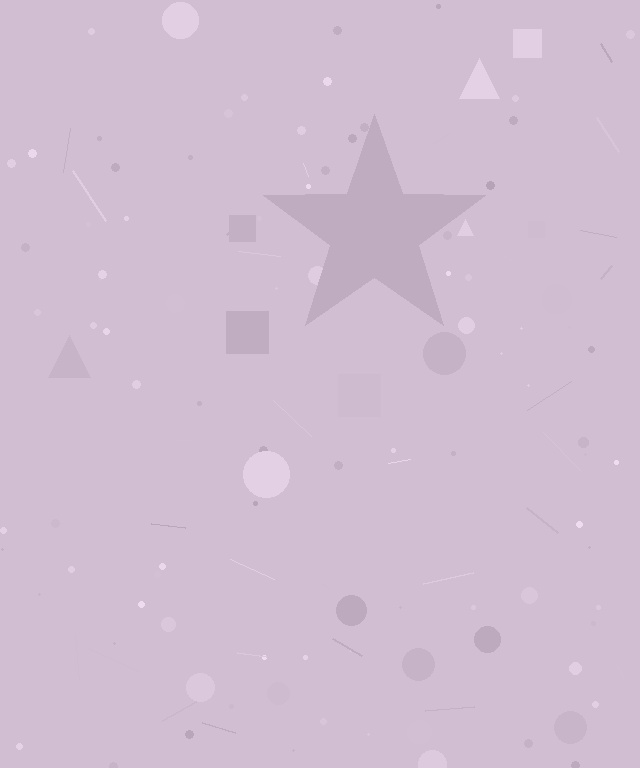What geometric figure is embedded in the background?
A star is embedded in the background.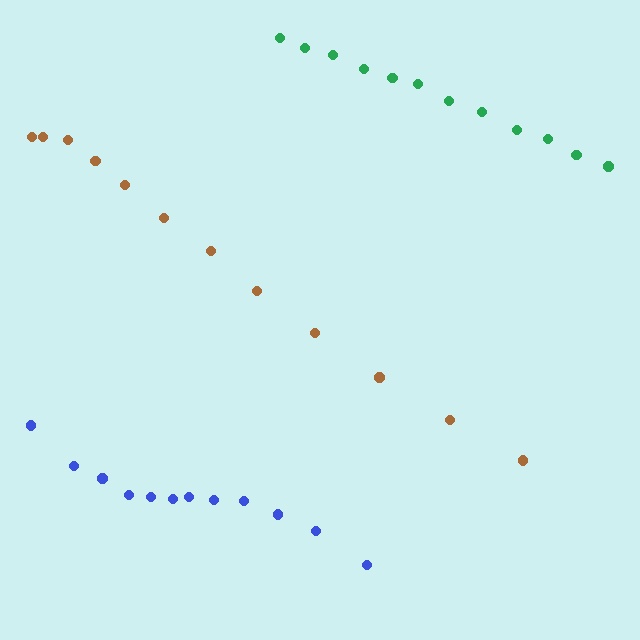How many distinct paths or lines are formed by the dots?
There are 3 distinct paths.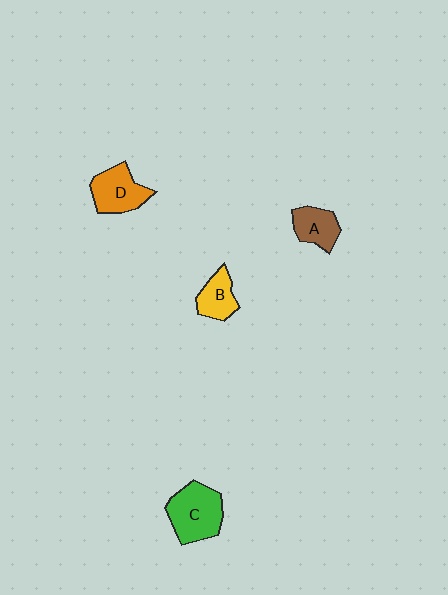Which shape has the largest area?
Shape C (green).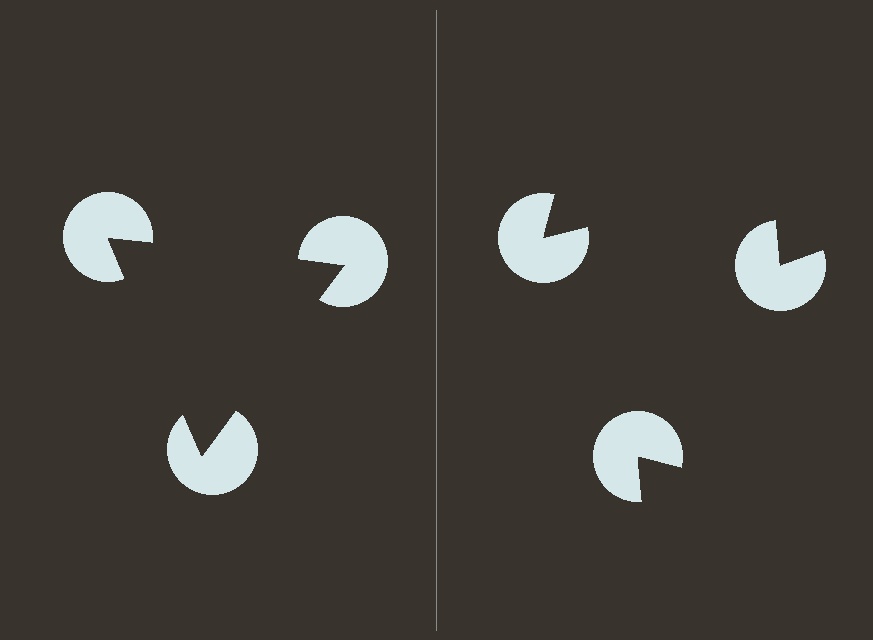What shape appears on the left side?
An illusory triangle.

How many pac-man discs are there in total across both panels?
6 — 3 on each side.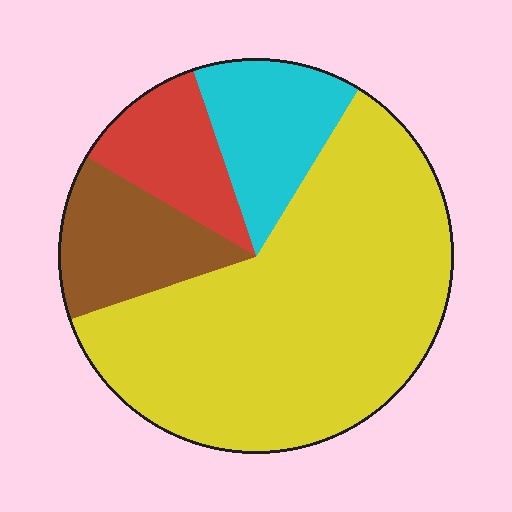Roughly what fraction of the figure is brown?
Brown covers 14% of the figure.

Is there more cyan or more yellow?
Yellow.